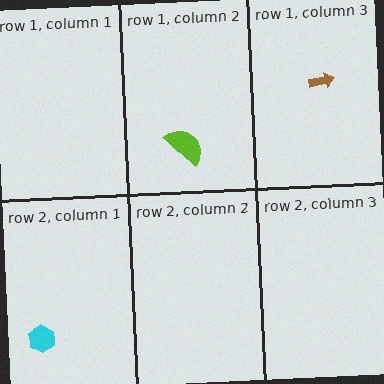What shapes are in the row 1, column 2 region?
The lime semicircle.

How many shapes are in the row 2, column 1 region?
1.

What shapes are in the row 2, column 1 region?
The cyan hexagon.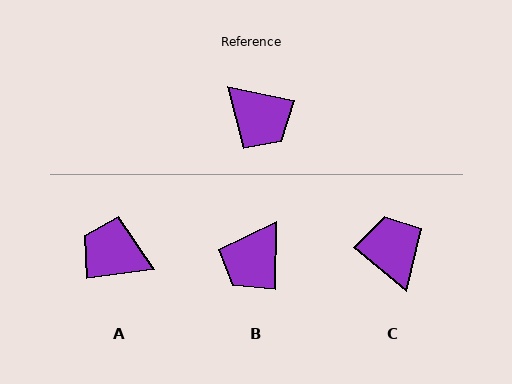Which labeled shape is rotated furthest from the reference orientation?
A, about 161 degrees away.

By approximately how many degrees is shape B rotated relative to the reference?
Approximately 79 degrees clockwise.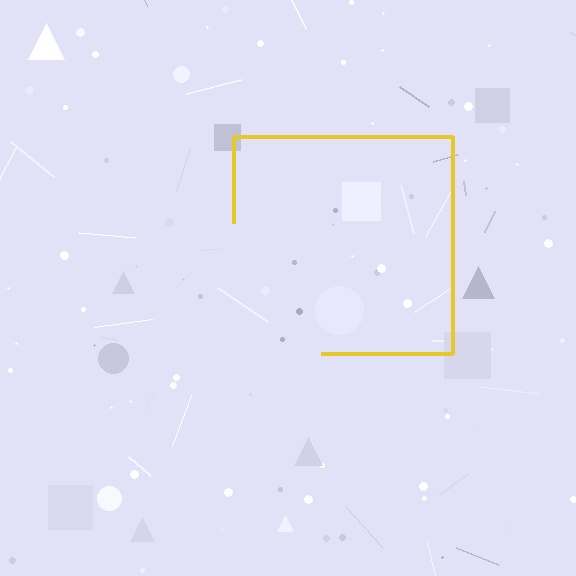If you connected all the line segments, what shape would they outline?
They would outline a square.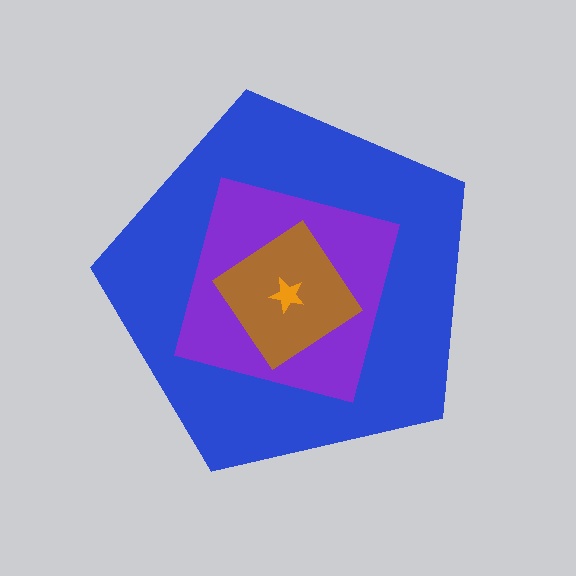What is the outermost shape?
The blue pentagon.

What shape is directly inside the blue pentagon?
The purple square.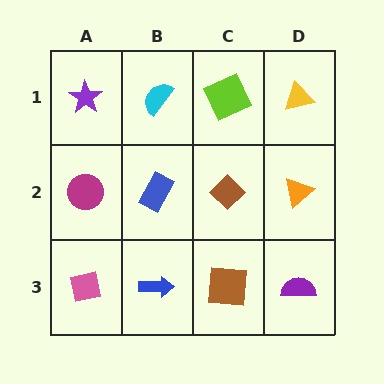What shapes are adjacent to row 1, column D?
An orange triangle (row 2, column D), a lime square (row 1, column C).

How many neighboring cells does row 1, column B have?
3.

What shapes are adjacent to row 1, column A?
A magenta circle (row 2, column A), a cyan semicircle (row 1, column B).